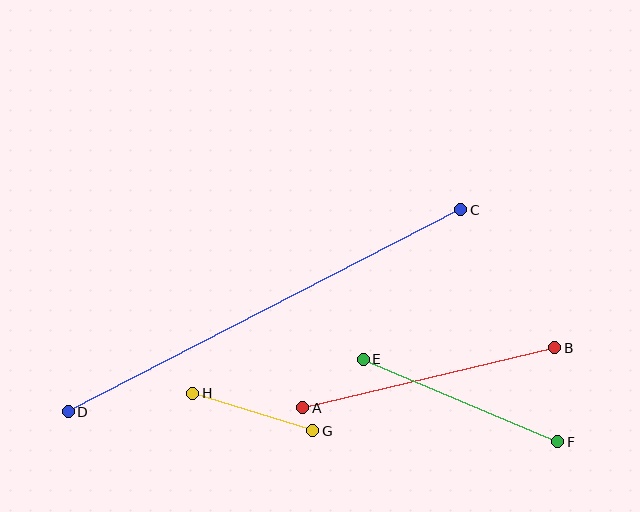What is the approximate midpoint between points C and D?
The midpoint is at approximately (264, 311) pixels.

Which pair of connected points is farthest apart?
Points C and D are farthest apart.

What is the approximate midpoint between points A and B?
The midpoint is at approximately (429, 378) pixels.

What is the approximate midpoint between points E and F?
The midpoint is at approximately (460, 400) pixels.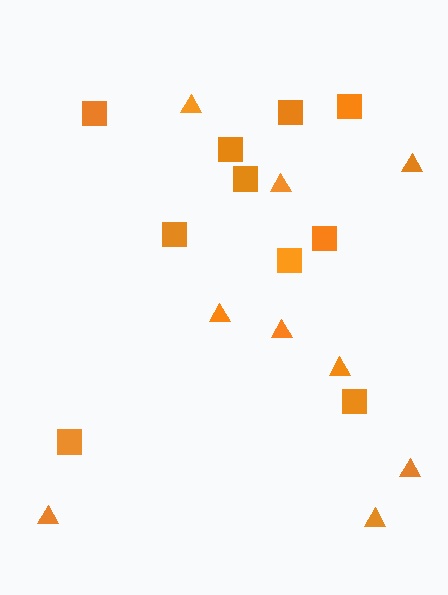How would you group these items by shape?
There are 2 groups: one group of triangles (9) and one group of squares (10).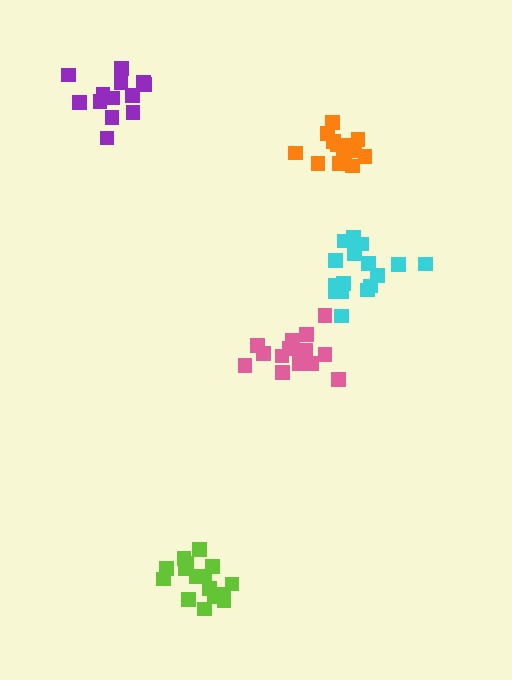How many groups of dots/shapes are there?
There are 5 groups.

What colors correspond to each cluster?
The clusters are colored: lime, orange, pink, cyan, purple.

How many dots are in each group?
Group 1: 16 dots, Group 2: 14 dots, Group 3: 17 dots, Group 4: 17 dots, Group 5: 13 dots (77 total).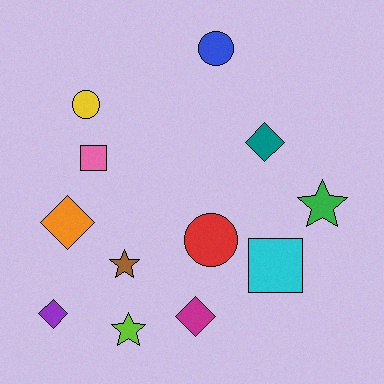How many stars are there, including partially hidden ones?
There are 3 stars.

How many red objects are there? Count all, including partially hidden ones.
There is 1 red object.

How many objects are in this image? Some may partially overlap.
There are 12 objects.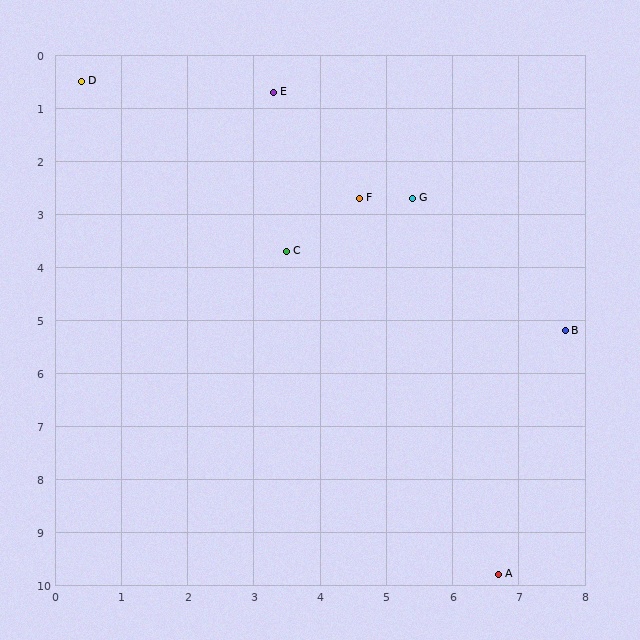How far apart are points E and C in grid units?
Points E and C are about 3.0 grid units apart.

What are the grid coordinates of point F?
Point F is at approximately (4.6, 2.7).